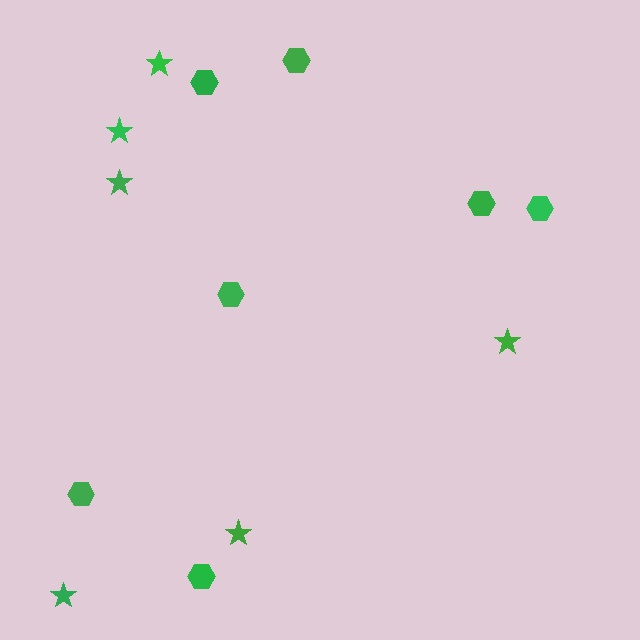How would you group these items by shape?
There are 2 groups: one group of hexagons (7) and one group of stars (6).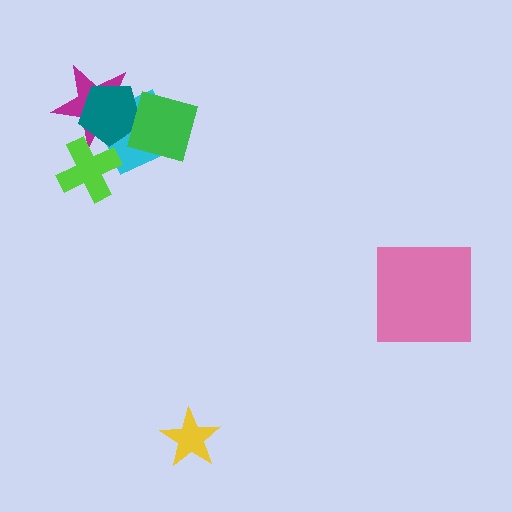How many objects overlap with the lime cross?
2 objects overlap with the lime cross.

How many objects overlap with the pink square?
0 objects overlap with the pink square.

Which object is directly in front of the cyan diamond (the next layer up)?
The magenta star is directly in front of the cyan diamond.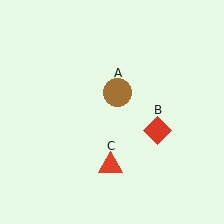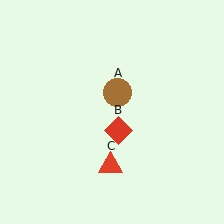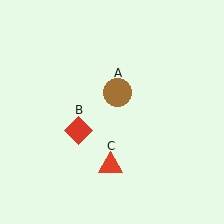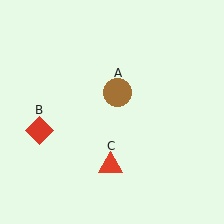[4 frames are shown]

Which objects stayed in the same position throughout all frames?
Brown circle (object A) and red triangle (object C) remained stationary.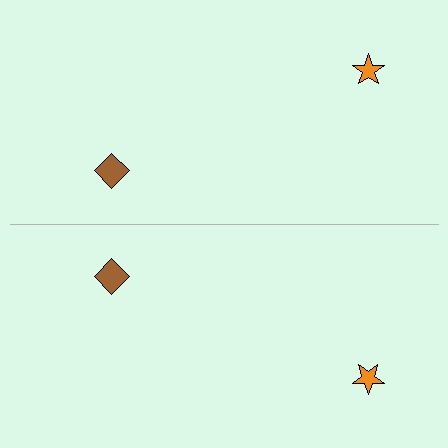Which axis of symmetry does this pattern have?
The pattern has a horizontal axis of symmetry running through the center of the image.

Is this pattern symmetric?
Yes, this pattern has bilateral (reflection) symmetry.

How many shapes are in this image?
There are 4 shapes in this image.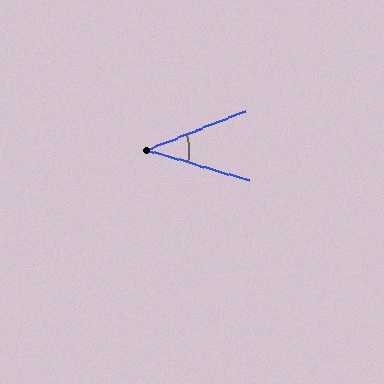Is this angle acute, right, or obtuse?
It is acute.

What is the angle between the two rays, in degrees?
Approximately 38 degrees.